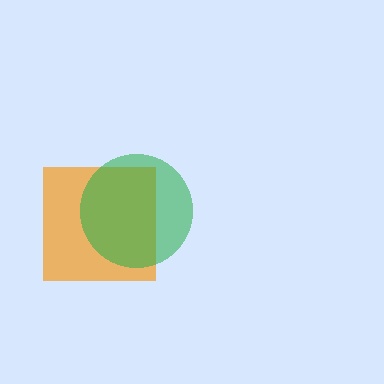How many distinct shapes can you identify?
There are 2 distinct shapes: an orange square, a green circle.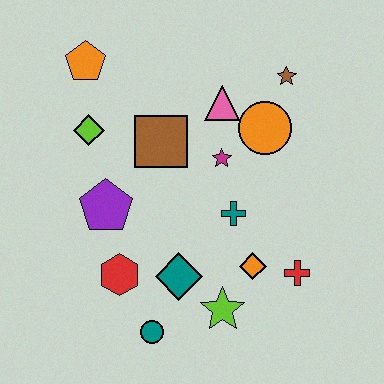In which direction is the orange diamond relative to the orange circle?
The orange diamond is below the orange circle.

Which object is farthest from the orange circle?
The teal circle is farthest from the orange circle.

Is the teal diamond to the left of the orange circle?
Yes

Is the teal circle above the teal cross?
No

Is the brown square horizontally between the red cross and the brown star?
No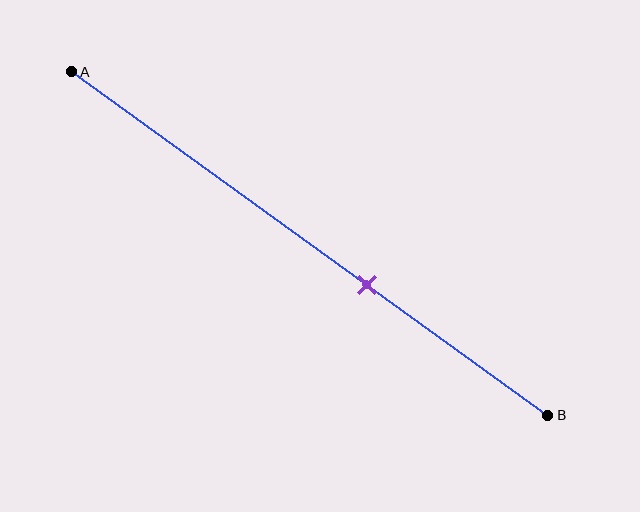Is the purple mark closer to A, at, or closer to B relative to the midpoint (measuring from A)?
The purple mark is closer to point B than the midpoint of segment AB.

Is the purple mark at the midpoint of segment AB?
No, the mark is at about 60% from A, not at the 50% midpoint.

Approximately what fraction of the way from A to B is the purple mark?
The purple mark is approximately 60% of the way from A to B.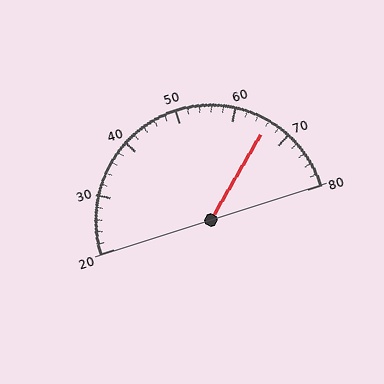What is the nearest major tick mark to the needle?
The nearest major tick mark is 70.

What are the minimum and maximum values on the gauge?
The gauge ranges from 20 to 80.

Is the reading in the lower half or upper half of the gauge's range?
The reading is in the upper half of the range (20 to 80).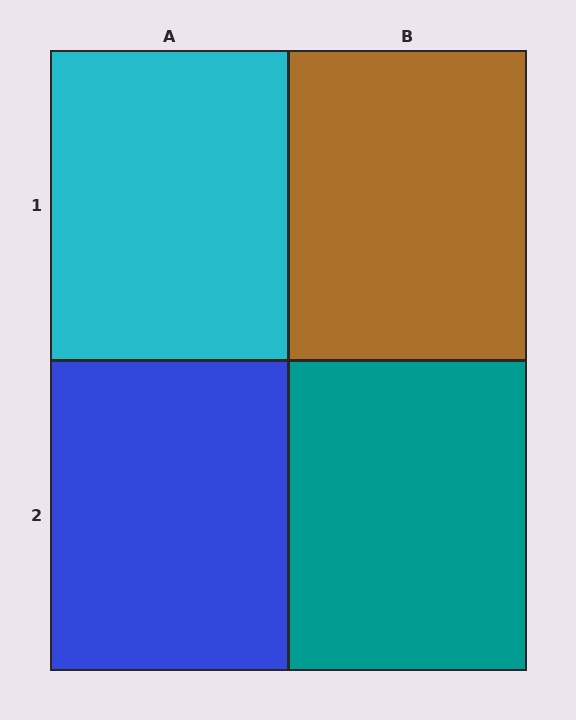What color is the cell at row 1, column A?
Cyan.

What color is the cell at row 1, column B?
Brown.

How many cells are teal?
1 cell is teal.